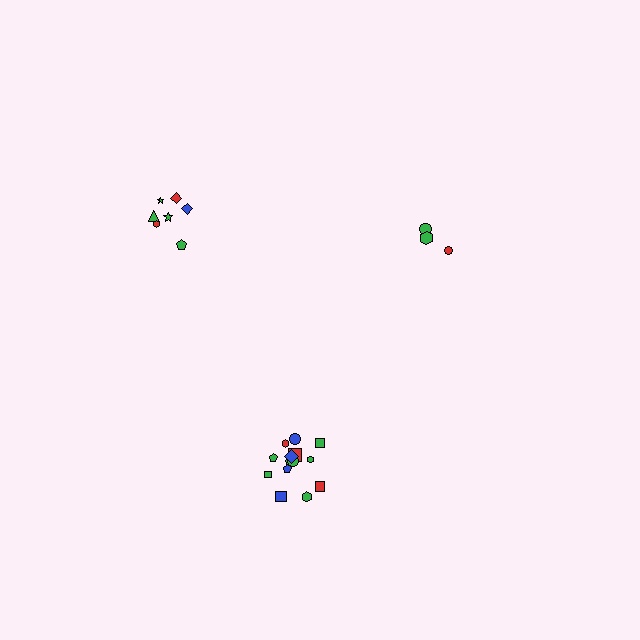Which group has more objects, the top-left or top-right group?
The top-left group.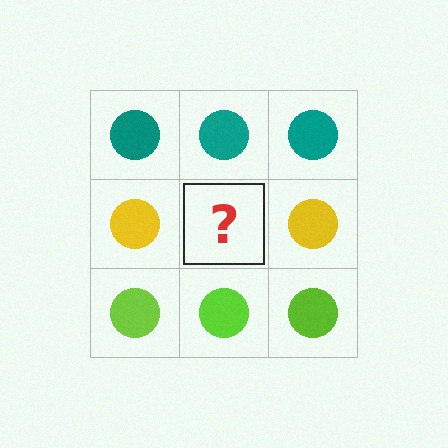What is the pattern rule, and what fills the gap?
The rule is that each row has a consistent color. The gap should be filled with a yellow circle.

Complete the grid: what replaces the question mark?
The question mark should be replaced with a yellow circle.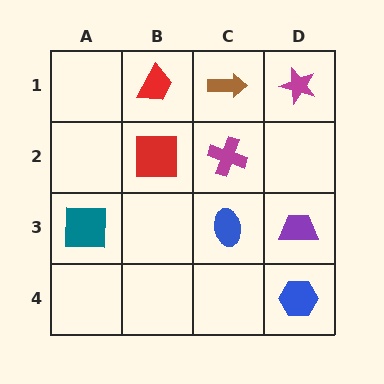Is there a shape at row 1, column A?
No, that cell is empty.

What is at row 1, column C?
A brown arrow.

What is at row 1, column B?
A red trapezoid.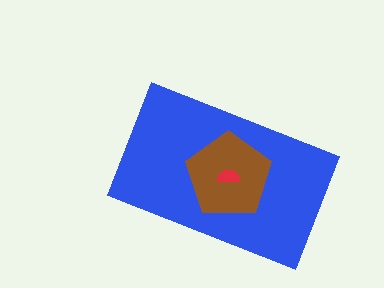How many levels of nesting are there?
3.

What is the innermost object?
The red semicircle.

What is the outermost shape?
The blue rectangle.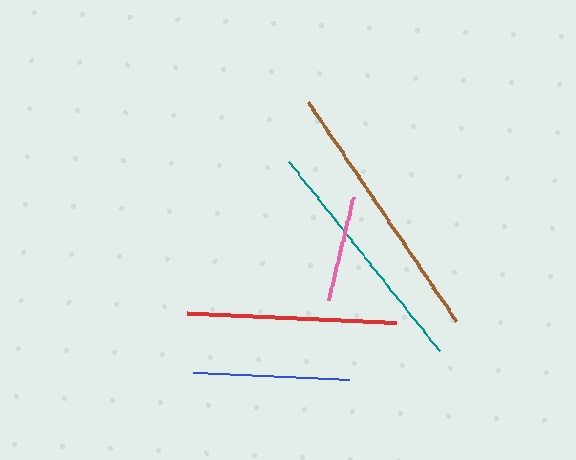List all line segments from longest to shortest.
From longest to shortest: brown, teal, red, blue, pink.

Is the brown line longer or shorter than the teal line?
The brown line is longer than the teal line.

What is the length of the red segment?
The red segment is approximately 209 pixels long.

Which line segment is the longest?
The brown line is the longest at approximately 264 pixels.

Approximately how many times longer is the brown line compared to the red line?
The brown line is approximately 1.3 times the length of the red line.